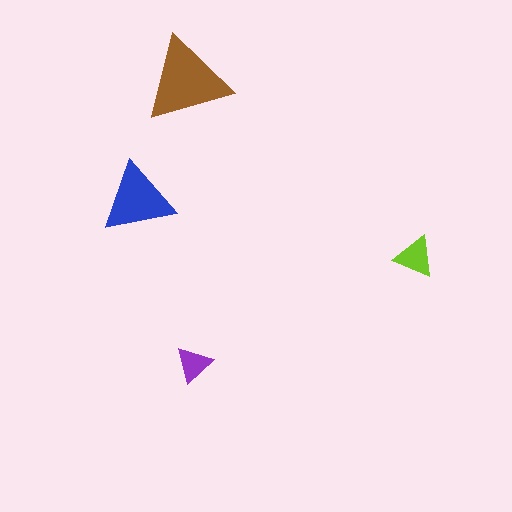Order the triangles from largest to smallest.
the brown one, the blue one, the lime one, the purple one.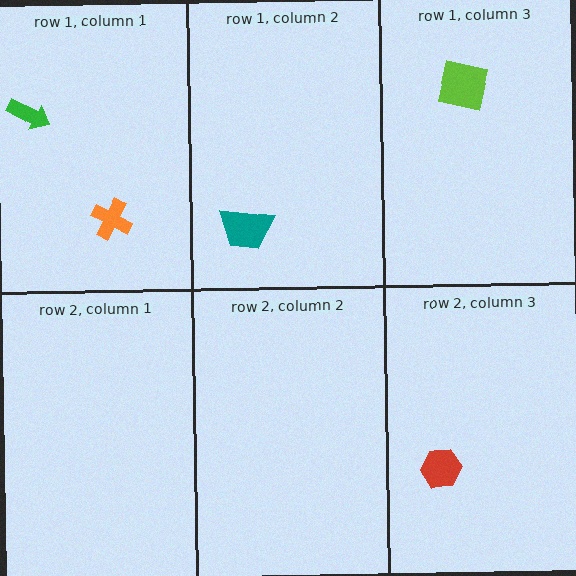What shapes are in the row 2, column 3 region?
The red hexagon.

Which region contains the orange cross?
The row 1, column 1 region.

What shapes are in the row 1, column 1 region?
The green arrow, the orange cross.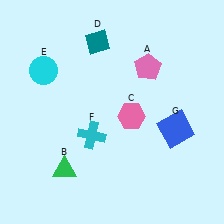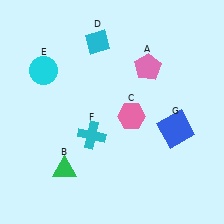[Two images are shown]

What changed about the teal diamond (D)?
In Image 1, D is teal. In Image 2, it changed to cyan.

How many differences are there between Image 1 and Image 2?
There is 1 difference between the two images.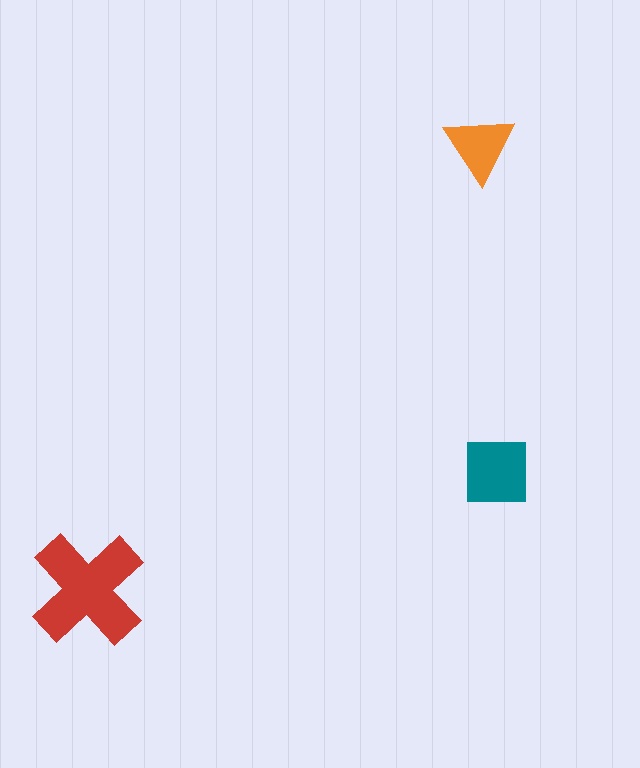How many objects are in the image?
There are 3 objects in the image.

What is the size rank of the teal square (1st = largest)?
2nd.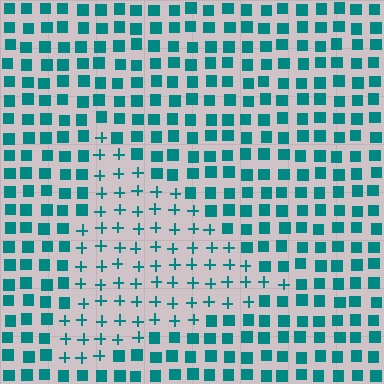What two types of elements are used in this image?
The image uses plus signs inside the triangle region and squares outside it.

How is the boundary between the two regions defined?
The boundary is defined by a change in element shape: plus signs inside vs. squares outside. All elements share the same color and spacing.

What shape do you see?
I see a triangle.